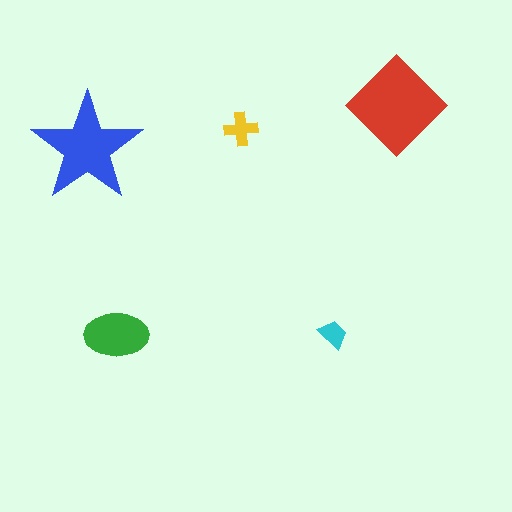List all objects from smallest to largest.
The cyan trapezoid, the yellow cross, the green ellipse, the blue star, the red diamond.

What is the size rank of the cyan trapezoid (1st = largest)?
5th.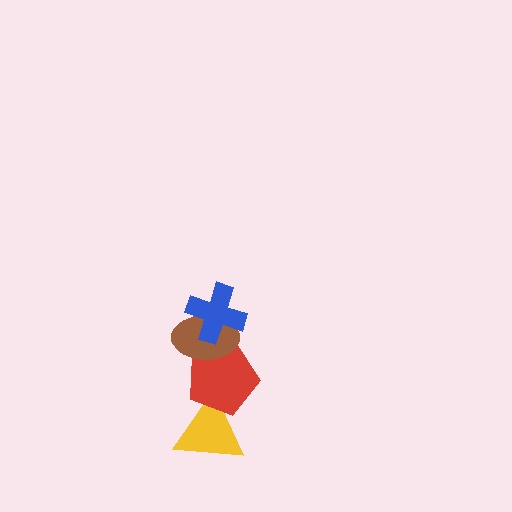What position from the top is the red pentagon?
The red pentagon is 3rd from the top.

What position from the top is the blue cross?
The blue cross is 1st from the top.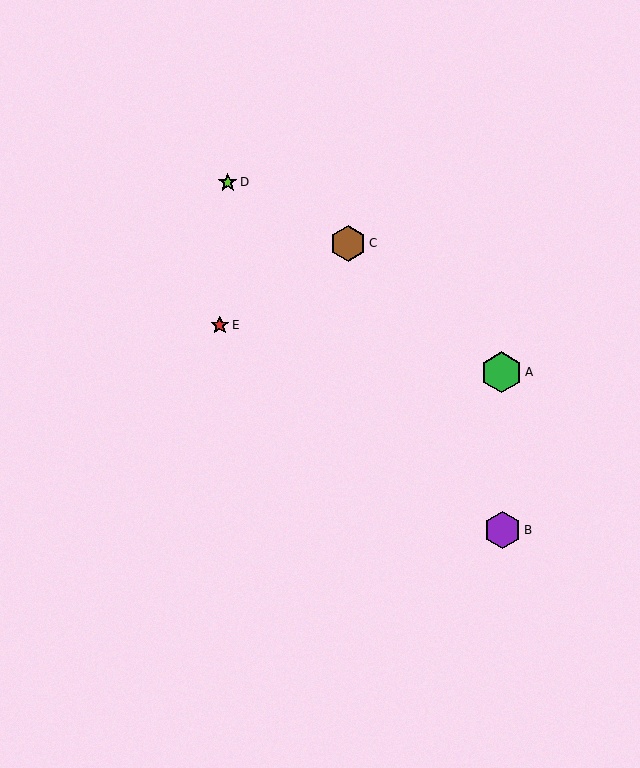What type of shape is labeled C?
Shape C is a brown hexagon.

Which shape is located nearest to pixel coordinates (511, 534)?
The purple hexagon (labeled B) at (503, 530) is nearest to that location.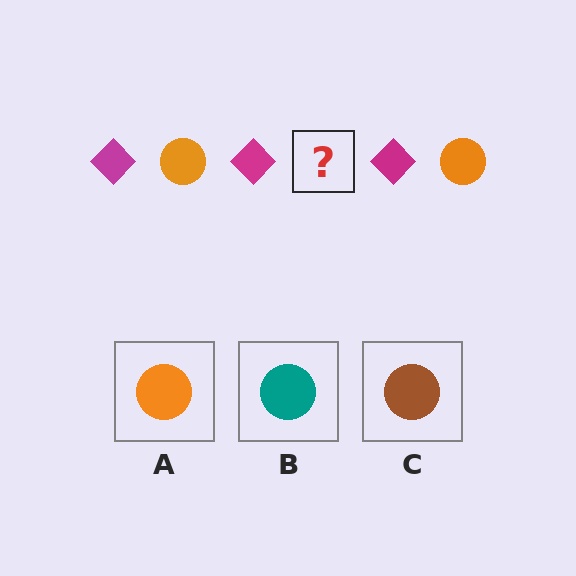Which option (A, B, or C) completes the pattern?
A.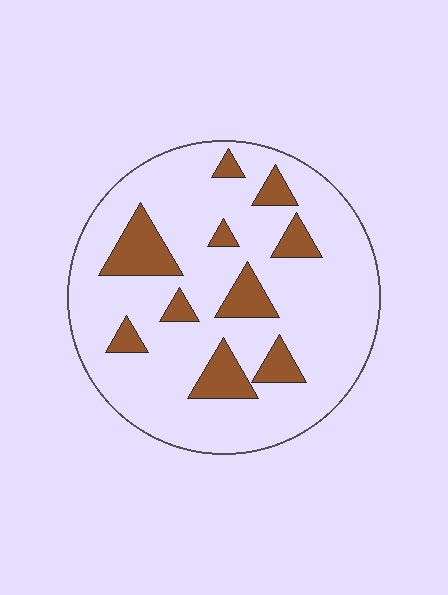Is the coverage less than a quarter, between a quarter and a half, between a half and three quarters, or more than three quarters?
Less than a quarter.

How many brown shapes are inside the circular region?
10.